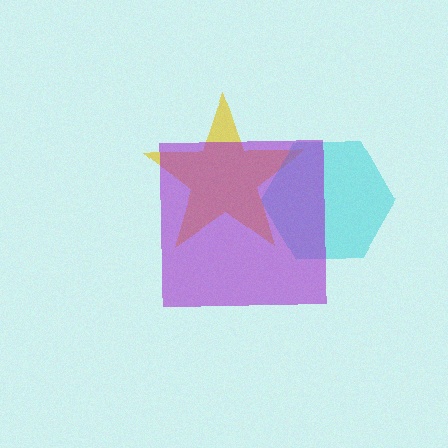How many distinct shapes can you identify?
There are 3 distinct shapes: a yellow star, a cyan hexagon, a purple square.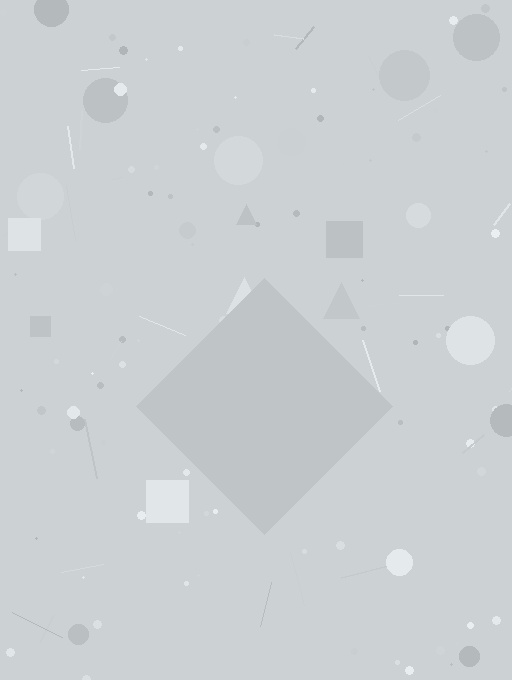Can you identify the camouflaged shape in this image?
The camouflaged shape is a diamond.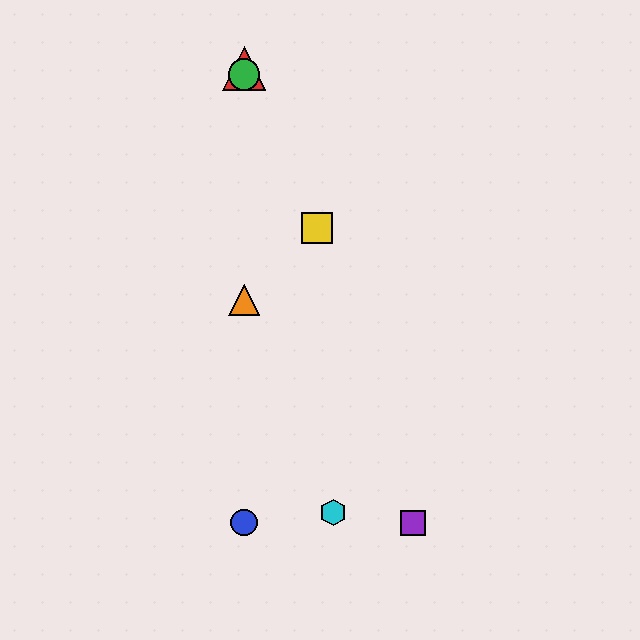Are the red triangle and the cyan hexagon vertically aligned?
No, the red triangle is at x≈244 and the cyan hexagon is at x≈333.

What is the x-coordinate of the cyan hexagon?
The cyan hexagon is at x≈333.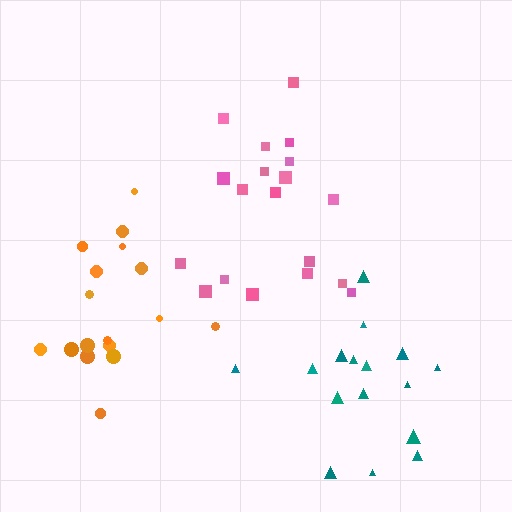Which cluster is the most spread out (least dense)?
Pink.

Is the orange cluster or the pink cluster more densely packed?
Orange.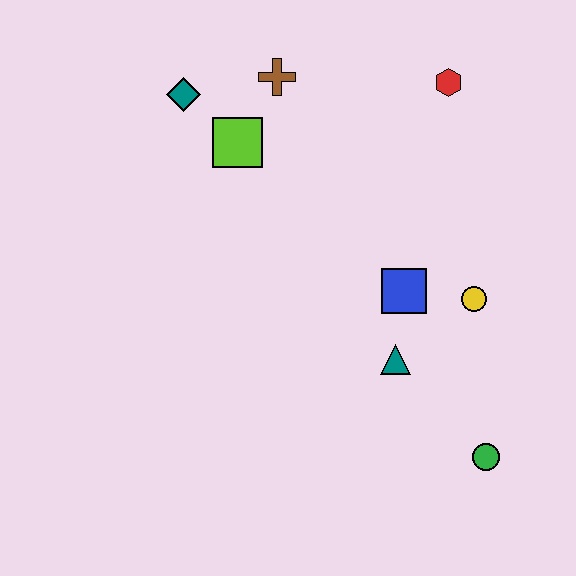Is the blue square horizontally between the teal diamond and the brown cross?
No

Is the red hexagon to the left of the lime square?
No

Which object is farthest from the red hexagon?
The green circle is farthest from the red hexagon.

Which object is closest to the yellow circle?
The blue square is closest to the yellow circle.